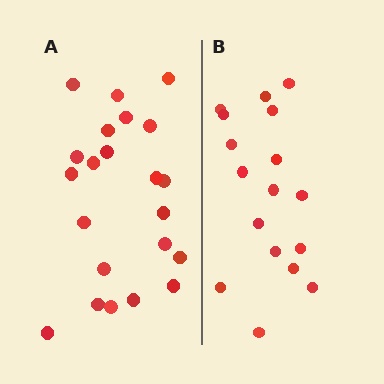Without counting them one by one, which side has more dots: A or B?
Region A (the left region) has more dots.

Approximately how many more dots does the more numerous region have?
Region A has about 5 more dots than region B.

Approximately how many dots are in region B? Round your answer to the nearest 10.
About 20 dots. (The exact count is 17, which rounds to 20.)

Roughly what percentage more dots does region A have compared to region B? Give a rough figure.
About 30% more.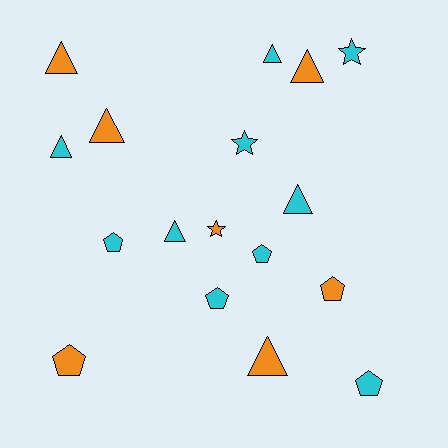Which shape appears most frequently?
Triangle, with 8 objects.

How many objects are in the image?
There are 17 objects.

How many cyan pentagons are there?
There are 4 cyan pentagons.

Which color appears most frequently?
Cyan, with 10 objects.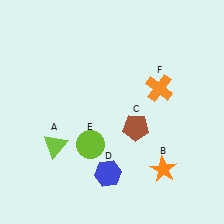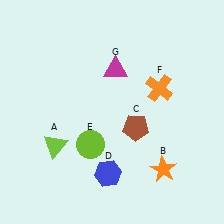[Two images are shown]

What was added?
A magenta triangle (G) was added in Image 2.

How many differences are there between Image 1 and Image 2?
There is 1 difference between the two images.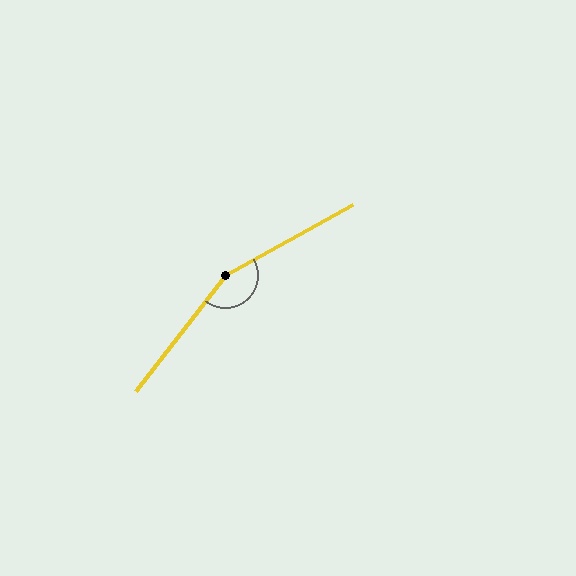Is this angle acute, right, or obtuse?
It is obtuse.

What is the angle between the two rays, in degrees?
Approximately 157 degrees.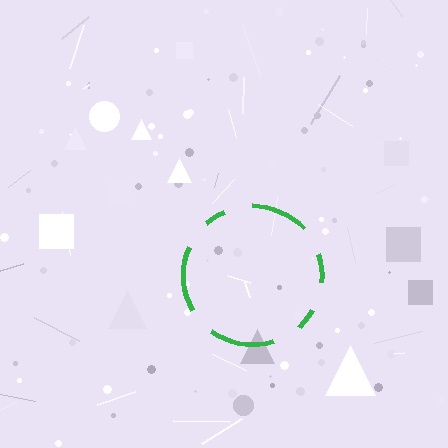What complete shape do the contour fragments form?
The contour fragments form a circle.